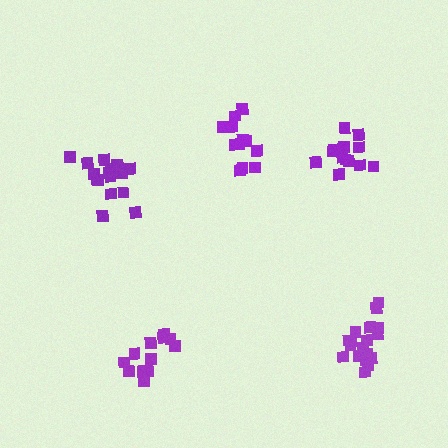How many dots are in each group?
Group 1: 12 dots, Group 2: 12 dots, Group 3: 13 dots, Group 4: 16 dots, Group 5: 18 dots (71 total).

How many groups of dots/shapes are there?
There are 5 groups.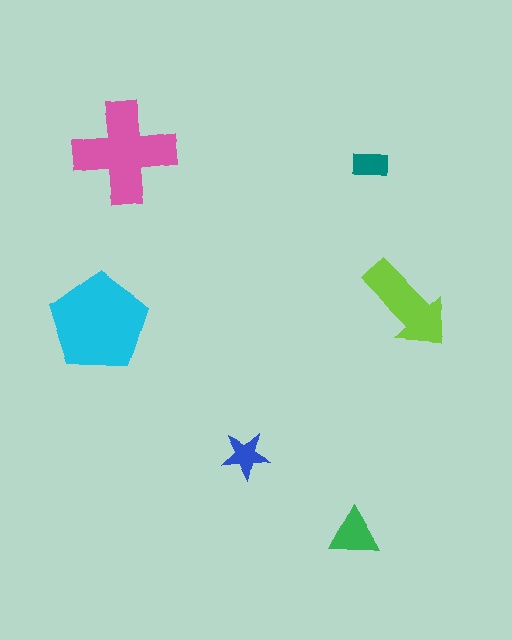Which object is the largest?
The cyan pentagon.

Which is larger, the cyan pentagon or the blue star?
The cyan pentagon.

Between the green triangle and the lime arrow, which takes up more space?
The lime arrow.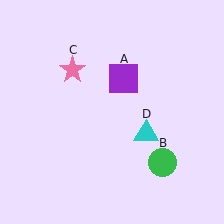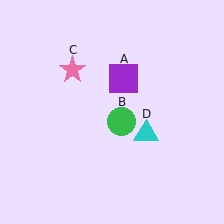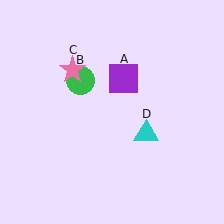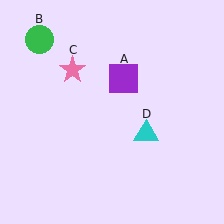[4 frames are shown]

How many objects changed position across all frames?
1 object changed position: green circle (object B).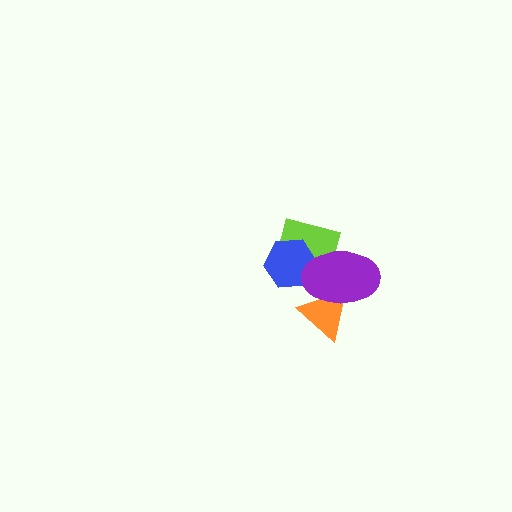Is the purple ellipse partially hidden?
No, no other shape covers it.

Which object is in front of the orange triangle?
The purple ellipse is in front of the orange triangle.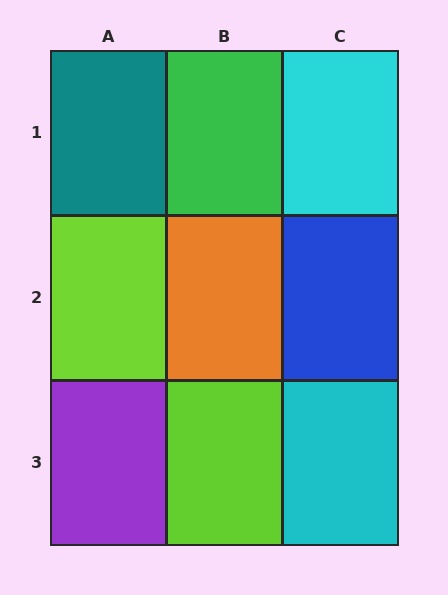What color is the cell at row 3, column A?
Purple.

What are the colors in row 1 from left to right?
Teal, green, cyan.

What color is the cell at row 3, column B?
Lime.